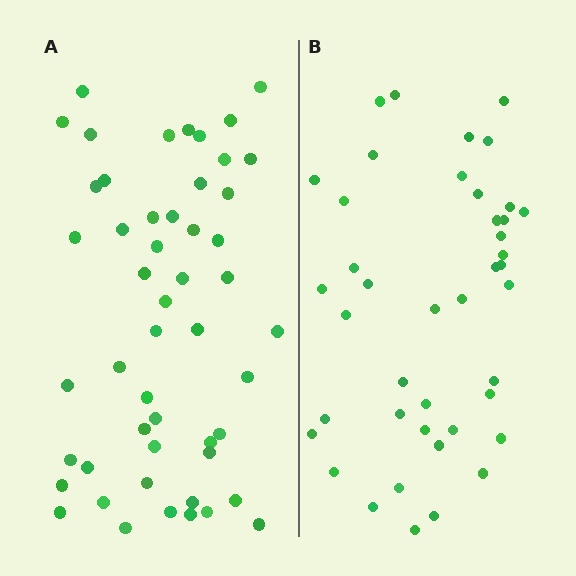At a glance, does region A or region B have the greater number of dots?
Region A (the left region) has more dots.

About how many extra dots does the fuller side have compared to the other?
Region A has roughly 8 or so more dots than region B.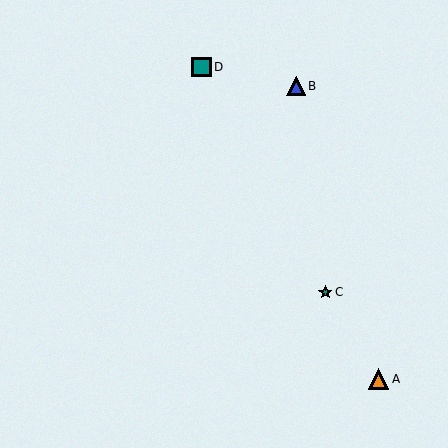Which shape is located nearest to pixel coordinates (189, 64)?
The teal square (labeled D) at (201, 67) is nearest to that location.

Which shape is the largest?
The orange triangle (labeled A) is the largest.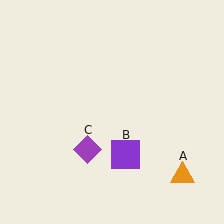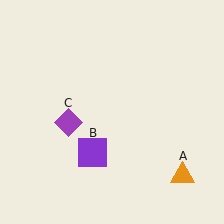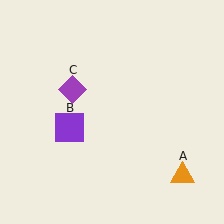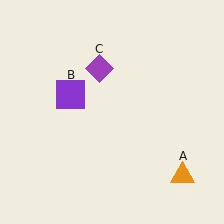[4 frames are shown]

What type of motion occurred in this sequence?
The purple square (object B), purple diamond (object C) rotated clockwise around the center of the scene.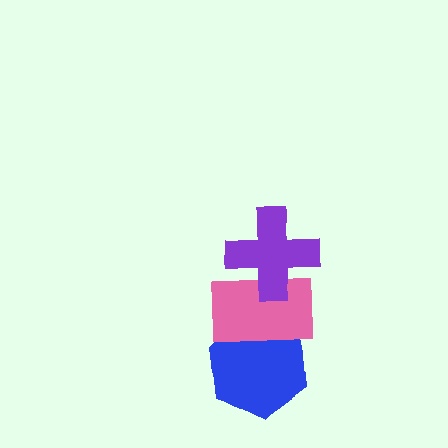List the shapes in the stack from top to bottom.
From top to bottom: the purple cross, the pink rectangle, the blue hexagon.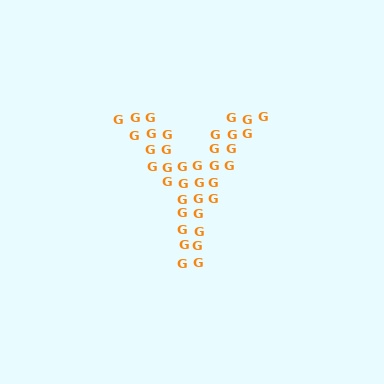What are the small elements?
The small elements are letter G's.